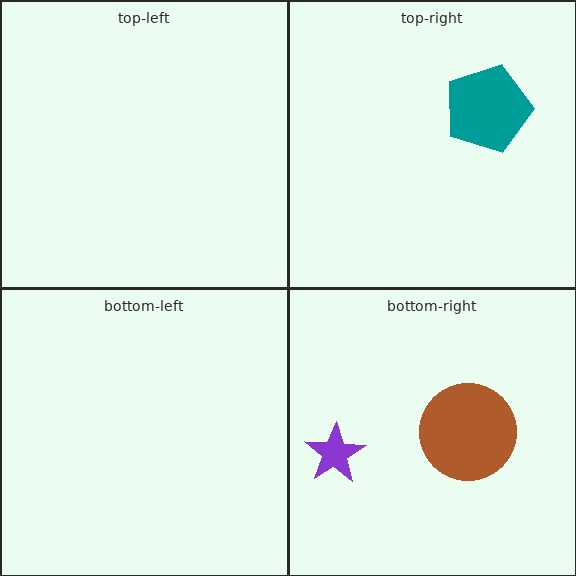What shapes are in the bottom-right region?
The brown circle, the purple star.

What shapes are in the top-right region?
The teal pentagon.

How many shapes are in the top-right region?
1.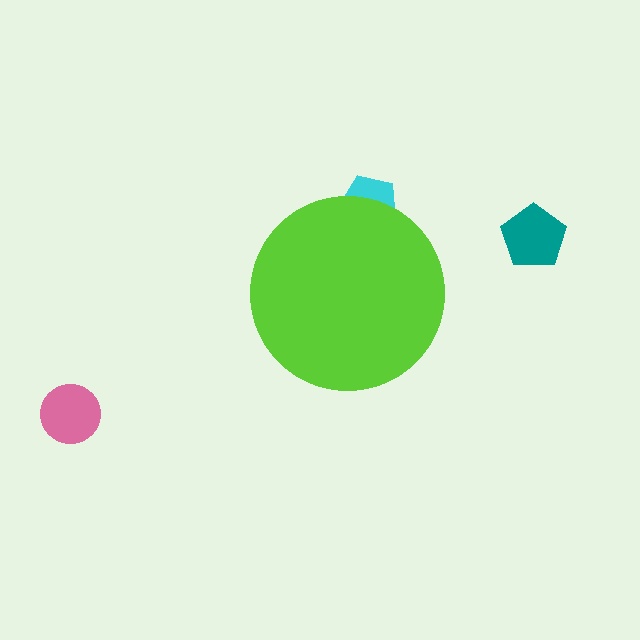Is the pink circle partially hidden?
No, the pink circle is fully visible.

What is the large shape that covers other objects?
A lime circle.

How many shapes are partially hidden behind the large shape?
1 shape is partially hidden.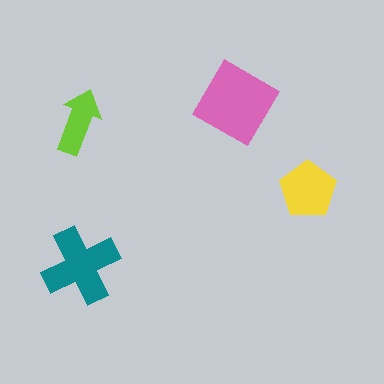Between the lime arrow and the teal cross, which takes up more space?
The teal cross.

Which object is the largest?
The pink diamond.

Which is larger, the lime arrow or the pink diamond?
The pink diamond.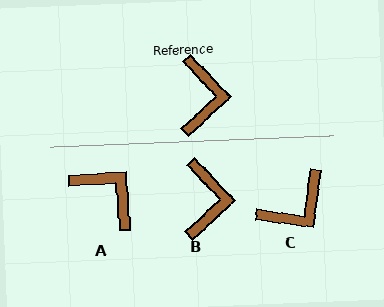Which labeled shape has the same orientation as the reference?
B.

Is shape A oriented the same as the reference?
No, it is off by about 51 degrees.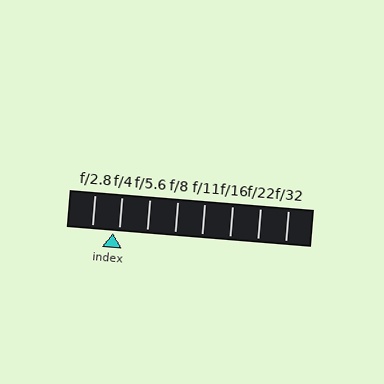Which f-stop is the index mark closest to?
The index mark is closest to f/4.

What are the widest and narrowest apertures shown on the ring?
The widest aperture shown is f/2.8 and the narrowest is f/32.